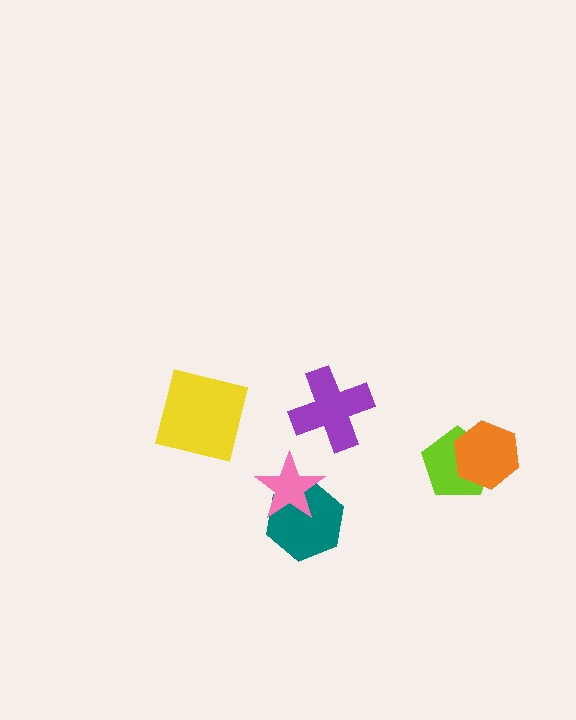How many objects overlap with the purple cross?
0 objects overlap with the purple cross.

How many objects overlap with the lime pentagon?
1 object overlaps with the lime pentagon.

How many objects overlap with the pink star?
1 object overlaps with the pink star.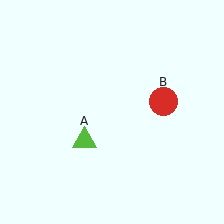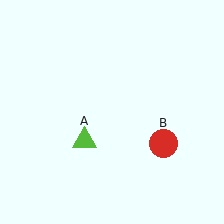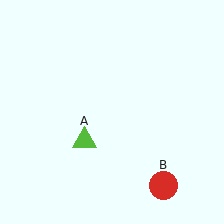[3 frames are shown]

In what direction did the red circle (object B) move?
The red circle (object B) moved down.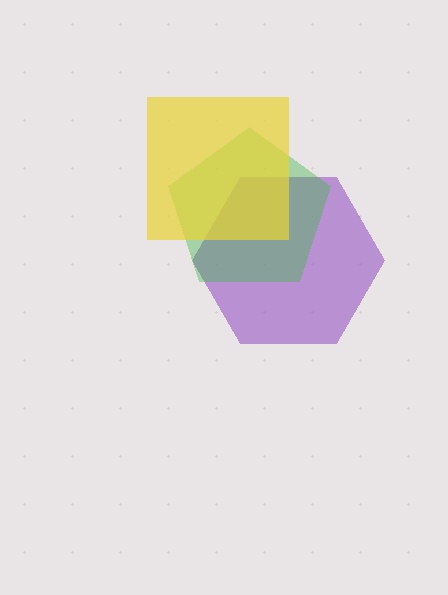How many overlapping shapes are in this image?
There are 3 overlapping shapes in the image.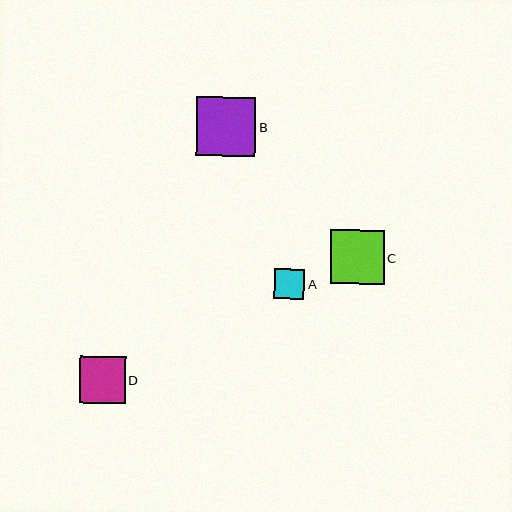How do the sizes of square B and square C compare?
Square B and square C are approximately the same size.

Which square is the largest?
Square B is the largest with a size of approximately 59 pixels.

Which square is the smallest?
Square A is the smallest with a size of approximately 30 pixels.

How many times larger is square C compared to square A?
Square C is approximately 1.8 times the size of square A.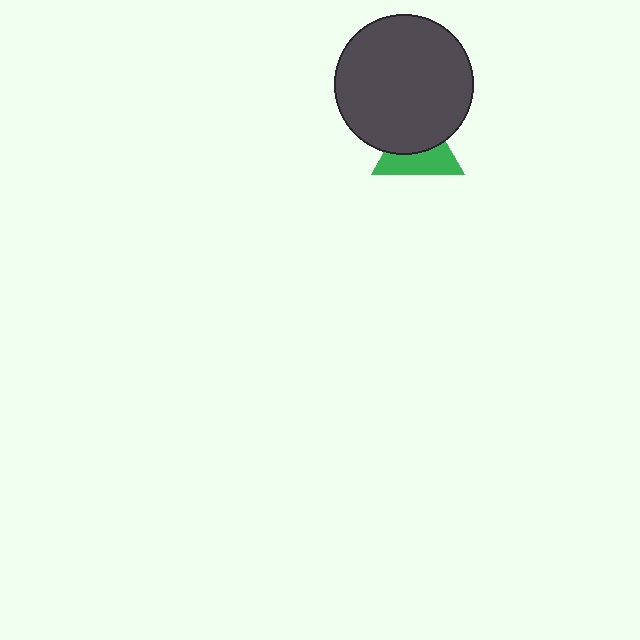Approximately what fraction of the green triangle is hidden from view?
Roughly 50% of the green triangle is hidden behind the dark gray circle.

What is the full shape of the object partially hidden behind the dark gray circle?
The partially hidden object is a green triangle.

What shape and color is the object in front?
The object in front is a dark gray circle.